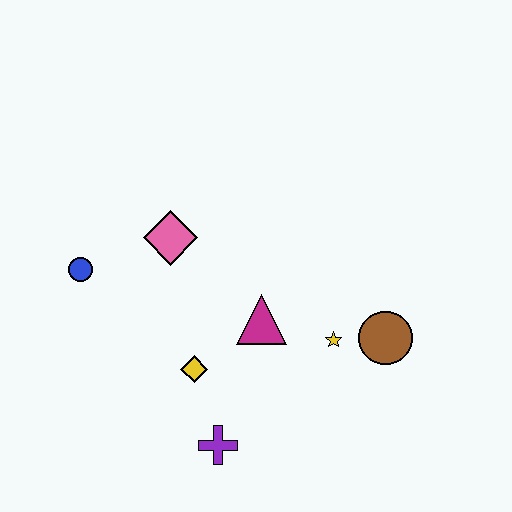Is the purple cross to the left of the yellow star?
Yes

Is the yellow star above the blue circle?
No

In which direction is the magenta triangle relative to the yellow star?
The magenta triangle is to the left of the yellow star.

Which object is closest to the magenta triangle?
The yellow star is closest to the magenta triangle.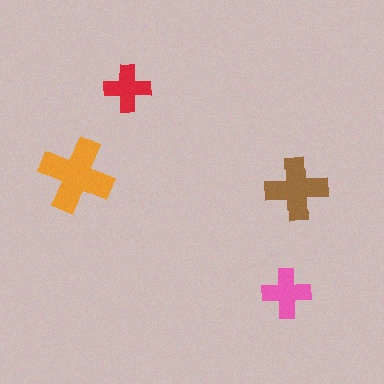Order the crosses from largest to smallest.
the orange one, the brown one, the pink one, the red one.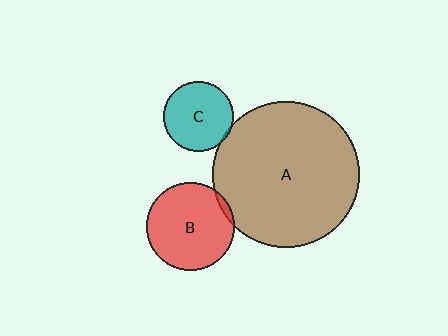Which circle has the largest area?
Circle A (brown).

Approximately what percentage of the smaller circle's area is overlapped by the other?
Approximately 5%.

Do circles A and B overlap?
Yes.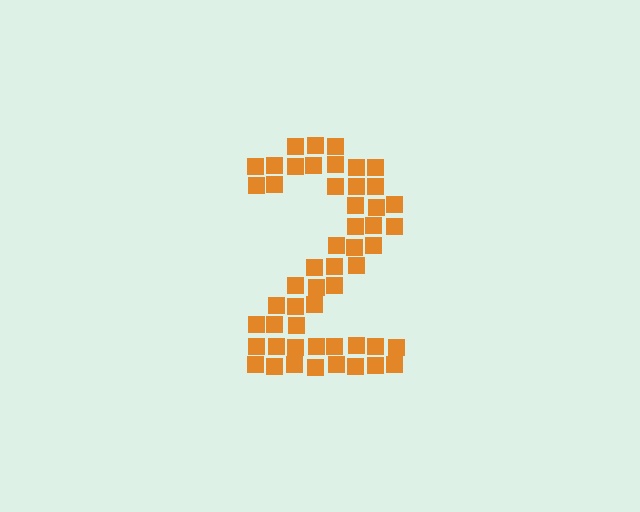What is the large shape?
The large shape is the digit 2.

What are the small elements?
The small elements are squares.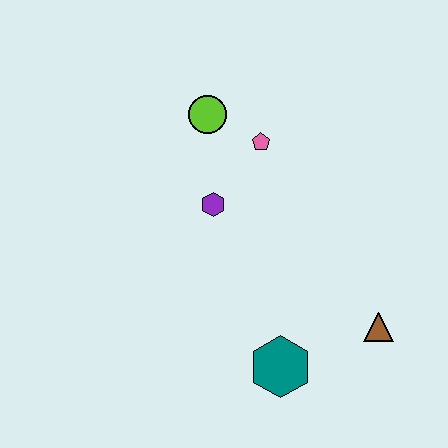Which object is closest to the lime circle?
The pink pentagon is closest to the lime circle.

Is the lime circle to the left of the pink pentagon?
Yes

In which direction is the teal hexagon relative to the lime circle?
The teal hexagon is below the lime circle.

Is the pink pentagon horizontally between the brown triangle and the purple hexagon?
Yes